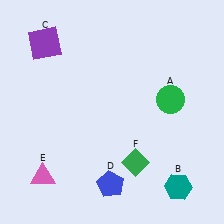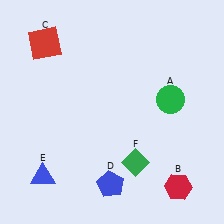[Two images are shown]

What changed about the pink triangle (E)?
In Image 1, E is pink. In Image 2, it changed to blue.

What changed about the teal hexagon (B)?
In Image 1, B is teal. In Image 2, it changed to red.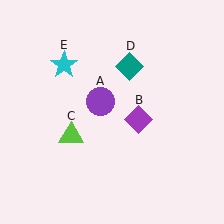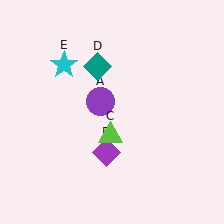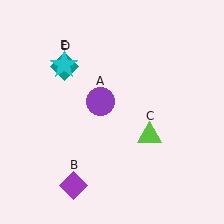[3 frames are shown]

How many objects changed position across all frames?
3 objects changed position: purple diamond (object B), lime triangle (object C), teal diamond (object D).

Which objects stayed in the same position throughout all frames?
Purple circle (object A) and cyan star (object E) remained stationary.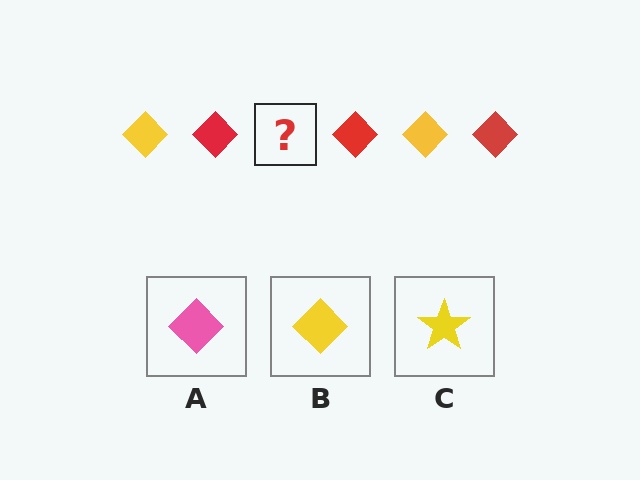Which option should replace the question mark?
Option B.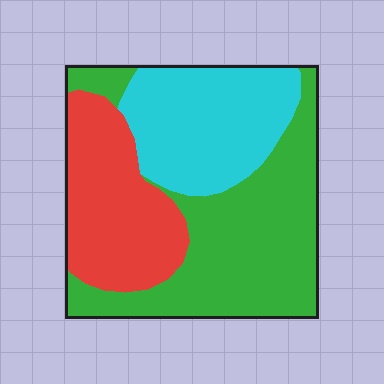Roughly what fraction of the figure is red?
Red covers about 25% of the figure.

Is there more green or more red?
Green.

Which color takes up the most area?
Green, at roughly 45%.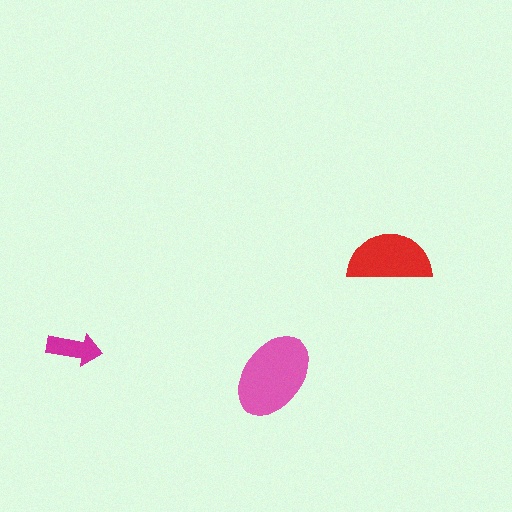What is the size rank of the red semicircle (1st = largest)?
2nd.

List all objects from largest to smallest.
The pink ellipse, the red semicircle, the magenta arrow.